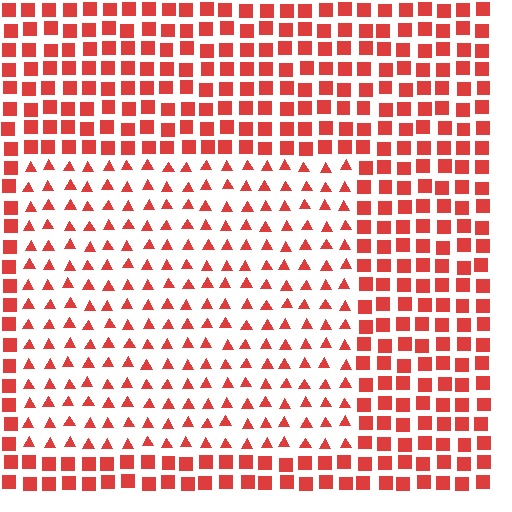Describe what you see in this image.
The image is filled with small red elements arranged in a uniform grid. A rectangle-shaped region contains triangles, while the surrounding area contains squares. The boundary is defined purely by the change in element shape.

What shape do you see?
I see a rectangle.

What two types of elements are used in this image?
The image uses triangles inside the rectangle region and squares outside it.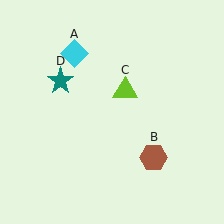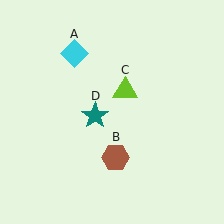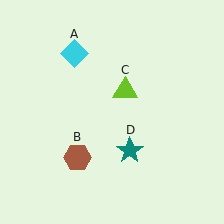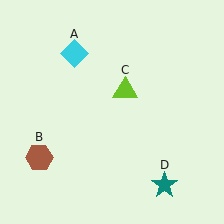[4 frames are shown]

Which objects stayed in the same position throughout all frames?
Cyan diamond (object A) and lime triangle (object C) remained stationary.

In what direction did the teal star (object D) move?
The teal star (object D) moved down and to the right.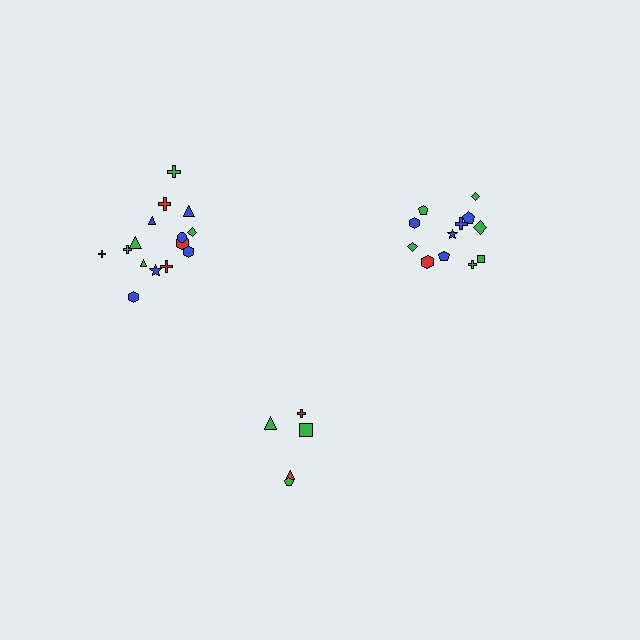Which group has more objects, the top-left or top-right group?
The top-left group.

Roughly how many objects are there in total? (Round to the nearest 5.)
Roughly 30 objects in total.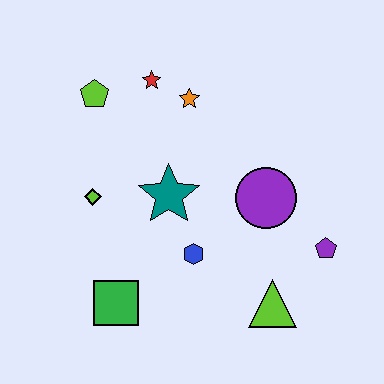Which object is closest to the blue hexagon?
The teal star is closest to the blue hexagon.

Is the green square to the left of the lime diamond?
No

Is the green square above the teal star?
No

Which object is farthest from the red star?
The lime triangle is farthest from the red star.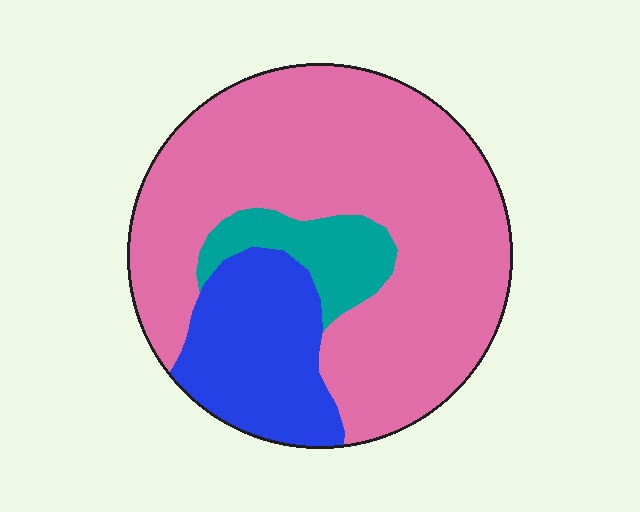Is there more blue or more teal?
Blue.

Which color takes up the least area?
Teal, at roughly 10%.